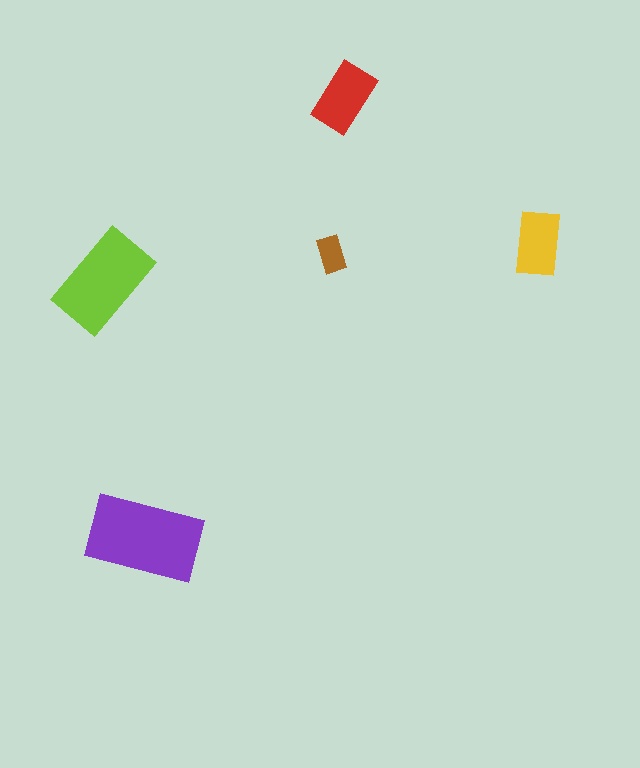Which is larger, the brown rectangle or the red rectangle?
The red one.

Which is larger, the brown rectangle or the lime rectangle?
The lime one.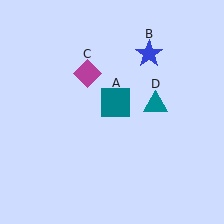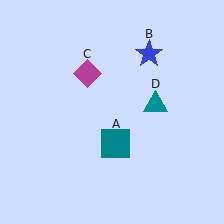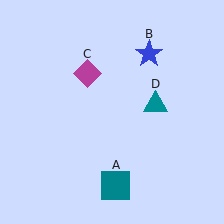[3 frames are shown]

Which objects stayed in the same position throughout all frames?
Blue star (object B) and magenta diamond (object C) and teal triangle (object D) remained stationary.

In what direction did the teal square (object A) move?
The teal square (object A) moved down.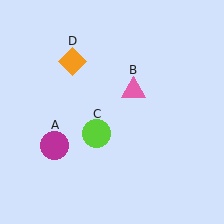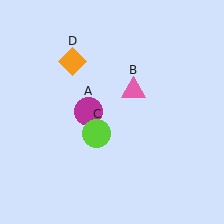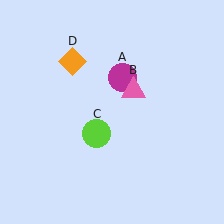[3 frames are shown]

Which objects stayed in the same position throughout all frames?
Pink triangle (object B) and lime circle (object C) and orange diamond (object D) remained stationary.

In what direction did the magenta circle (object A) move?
The magenta circle (object A) moved up and to the right.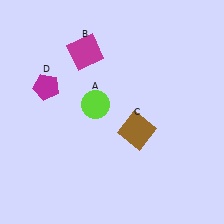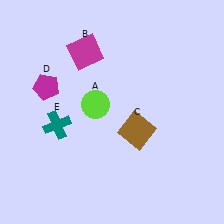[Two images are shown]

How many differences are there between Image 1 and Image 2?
There is 1 difference between the two images.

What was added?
A teal cross (E) was added in Image 2.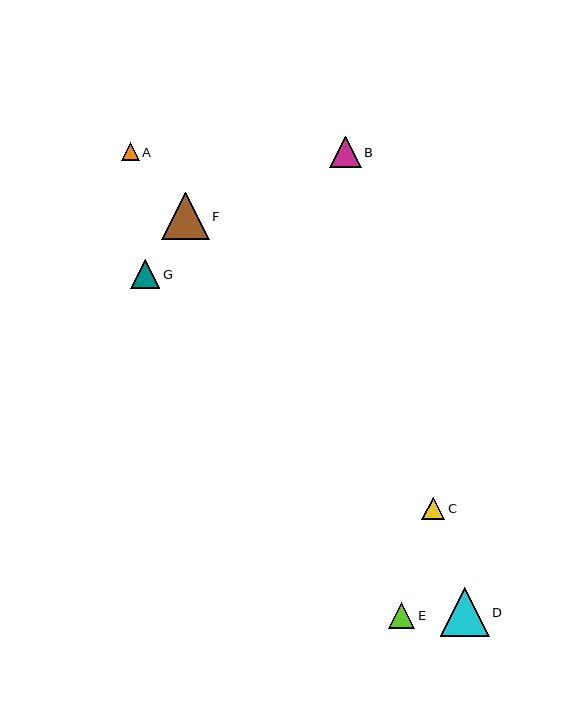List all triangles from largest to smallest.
From largest to smallest: D, F, B, G, E, C, A.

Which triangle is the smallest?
Triangle A is the smallest with a size of approximately 18 pixels.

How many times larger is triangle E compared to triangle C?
Triangle E is approximately 1.1 times the size of triangle C.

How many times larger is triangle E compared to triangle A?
Triangle E is approximately 1.4 times the size of triangle A.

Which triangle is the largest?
Triangle D is the largest with a size of approximately 49 pixels.